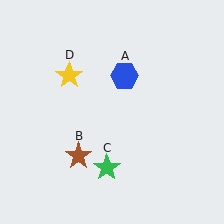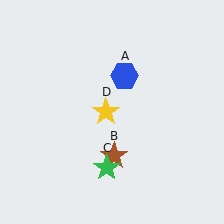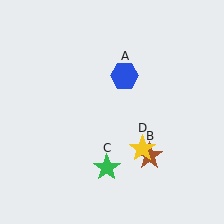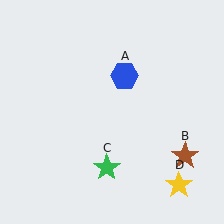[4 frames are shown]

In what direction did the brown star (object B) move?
The brown star (object B) moved right.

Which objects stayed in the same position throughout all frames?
Blue hexagon (object A) and green star (object C) remained stationary.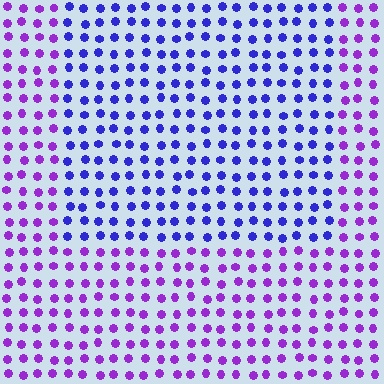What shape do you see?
I see a rectangle.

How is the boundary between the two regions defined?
The boundary is defined purely by a slight shift in hue (about 39 degrees). Spacing, size, and orientation are identical on both sides.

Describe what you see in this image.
The image is filled with small purple elements in a uniform arrangement. A rectangle-shaped region is visible where the elements are tinted to a slightly different hue, forming a subtle color boundary.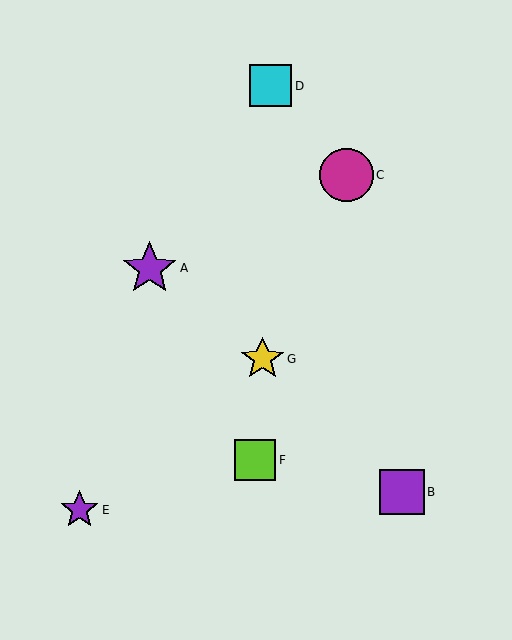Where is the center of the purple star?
The center of the purple star is at (80, 510).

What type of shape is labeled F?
Shape F is a lime square.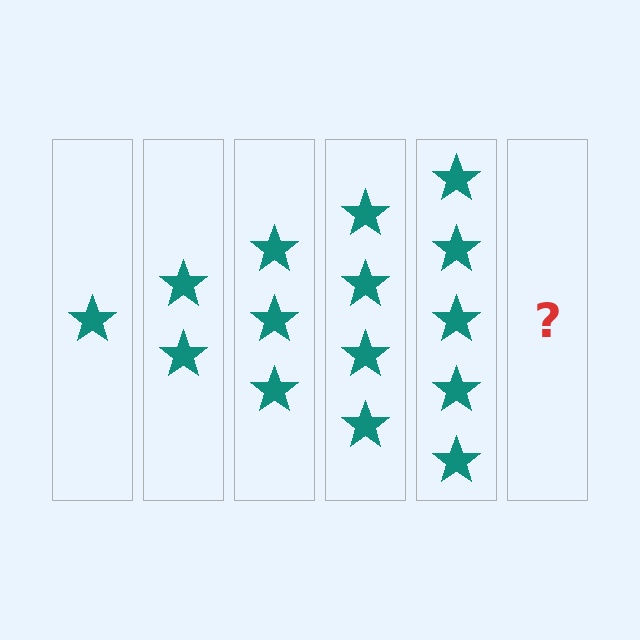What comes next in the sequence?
The next element should be 6 stars.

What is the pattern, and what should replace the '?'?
The pattern is that each step adds one more star. The '?' should be 6 stars.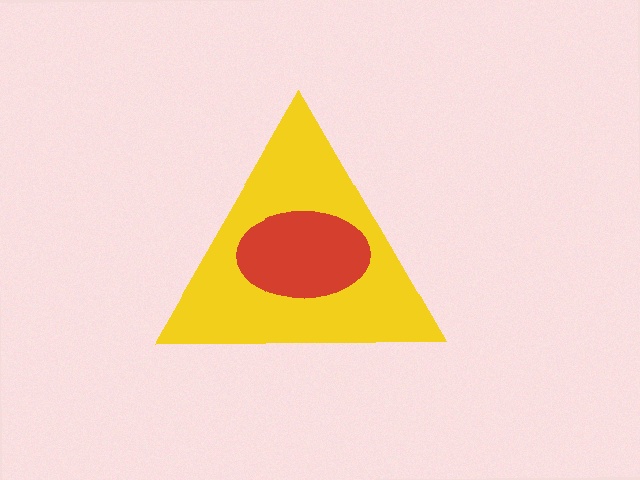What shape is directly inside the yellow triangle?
The red ellipse.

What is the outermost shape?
The yellow triangle.